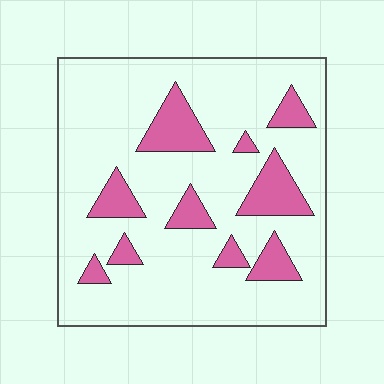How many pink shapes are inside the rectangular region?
10.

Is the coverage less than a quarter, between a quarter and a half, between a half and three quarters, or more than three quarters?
Less than a quarter.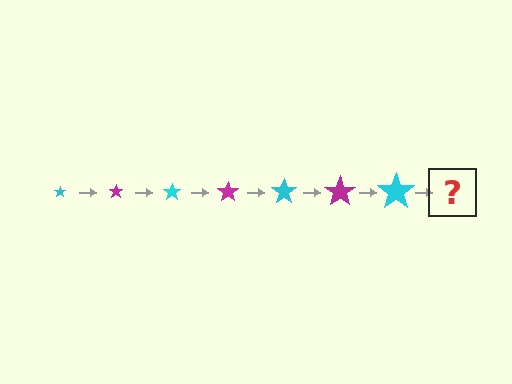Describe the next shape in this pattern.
It should be a magenta star, larger than the previous one.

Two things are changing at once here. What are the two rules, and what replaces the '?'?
The two rules are that the star grows larger each step and the color cycles through cyan and magenta. The '?' should be a magenta star, larger than the previous one.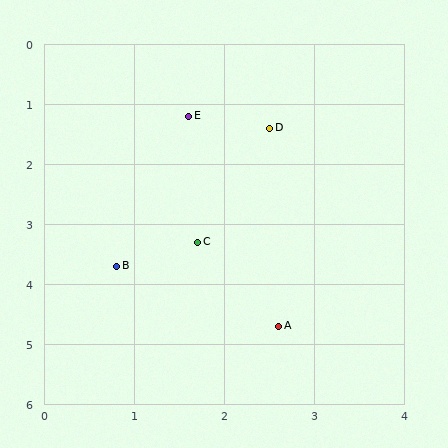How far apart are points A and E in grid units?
Points A and E are about 3.6 grid units apart.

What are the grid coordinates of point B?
Point B is at approximately (0.8, 3.7).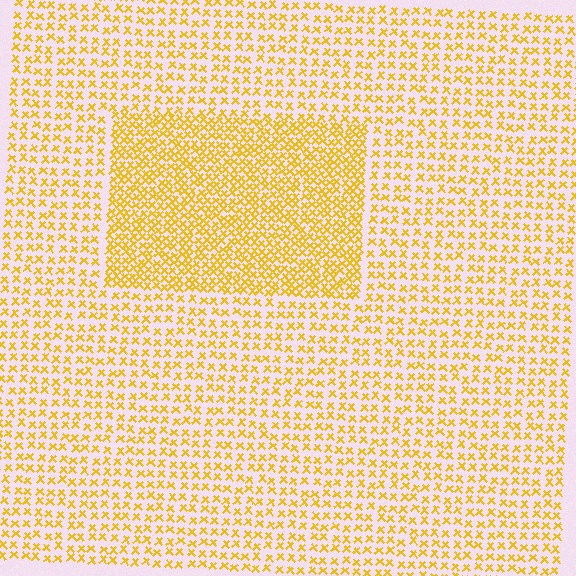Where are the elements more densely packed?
The elements are more densely packed inside the rectangle boundary.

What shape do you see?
I see a rectangle.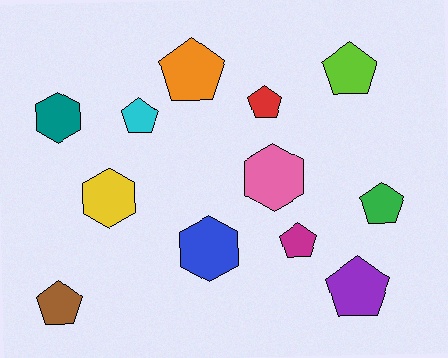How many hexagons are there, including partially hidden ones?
There are 4 hexagons.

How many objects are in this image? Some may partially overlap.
There are 12 objects.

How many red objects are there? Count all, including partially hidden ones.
There is 1 red object.